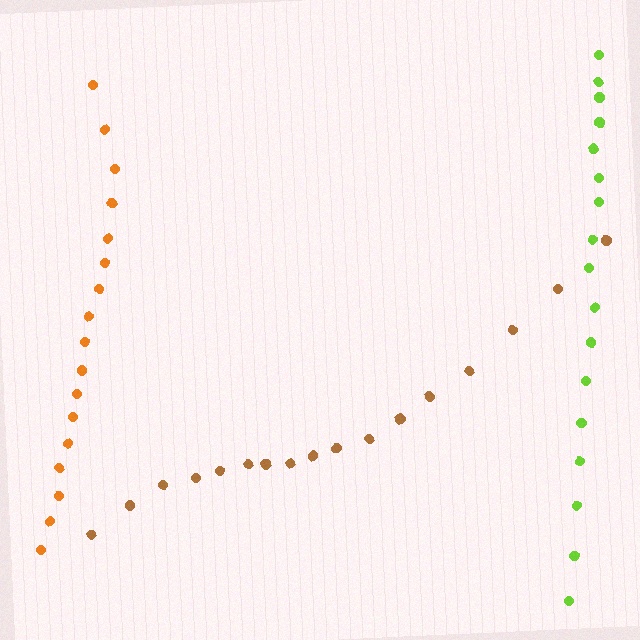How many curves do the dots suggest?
There are 3 distinct paths.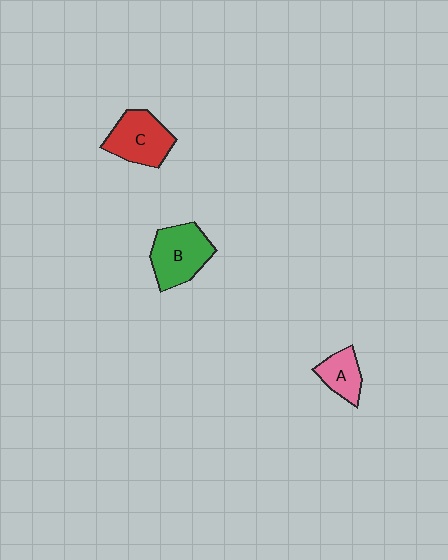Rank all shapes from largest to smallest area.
From largest to smallest: B (green), C (red), A (pink).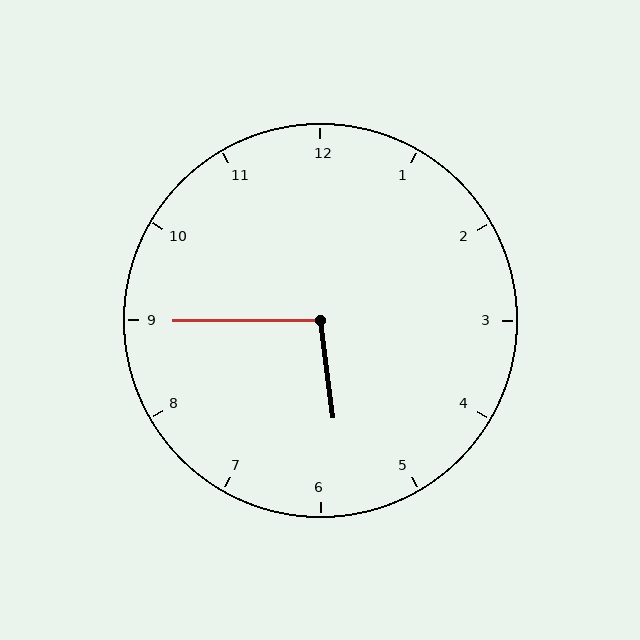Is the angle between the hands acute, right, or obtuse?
It is obtuse.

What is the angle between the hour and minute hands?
Approximately 98 degrees.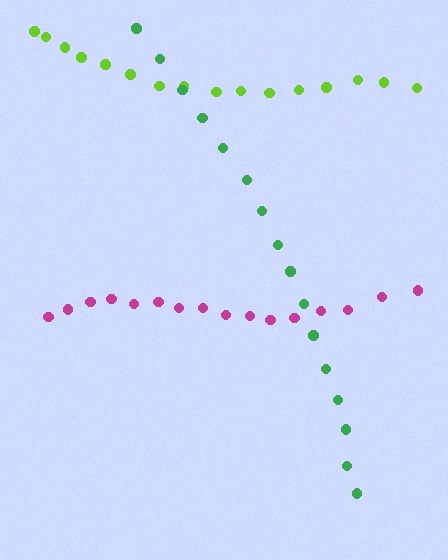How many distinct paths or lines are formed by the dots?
There are 3 distinct paths.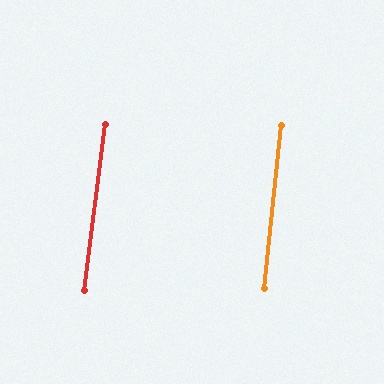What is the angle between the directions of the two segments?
Approximately 1 degree.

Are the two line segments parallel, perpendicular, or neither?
Parallel — their directions differ by only 1.1°.